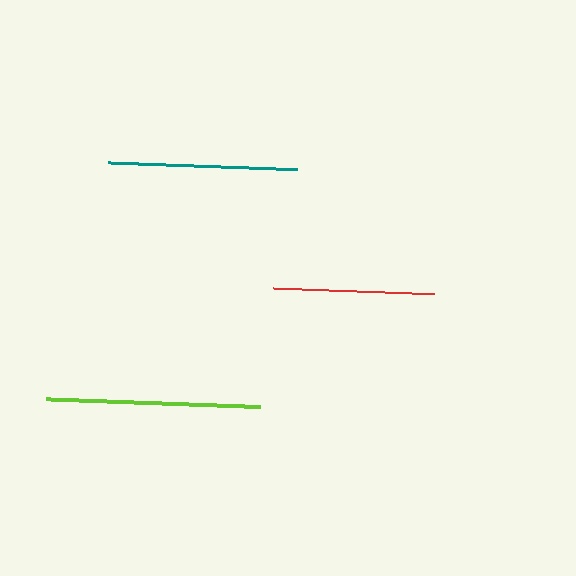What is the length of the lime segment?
The lime segment is approximately 214 pixels long.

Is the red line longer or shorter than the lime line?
The lime line is longer than the red line.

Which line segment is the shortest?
The red line is the shortest at approximately 161 pixels.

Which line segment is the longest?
The lime line is the longest at approximately 214 pixels.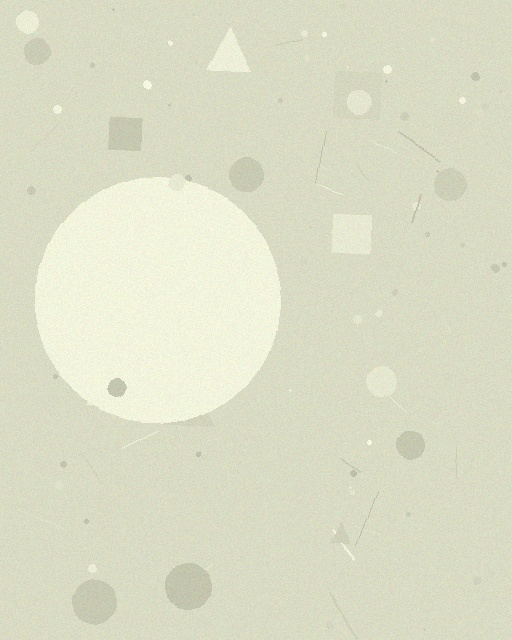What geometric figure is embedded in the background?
A circle is embedded in the background.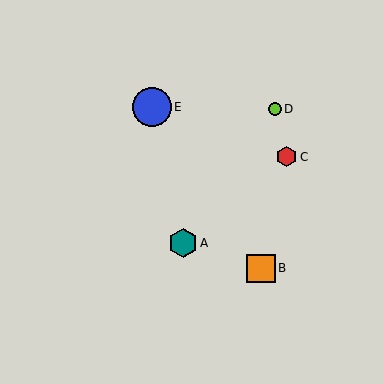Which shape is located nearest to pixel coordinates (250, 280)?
The orange square (labeled B) at (261, 268) is nearest to that location.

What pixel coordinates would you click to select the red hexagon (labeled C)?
Click at (287, 157) to select the red hexagon C.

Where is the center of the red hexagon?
The center of the red hexagon is at (287, 157).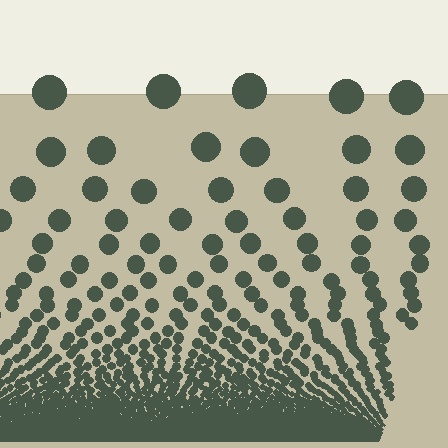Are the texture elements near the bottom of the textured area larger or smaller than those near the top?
Smaller. The gradient is inverted — elements near the bottom are smaller and denser.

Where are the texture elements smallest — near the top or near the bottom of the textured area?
Near the bottom.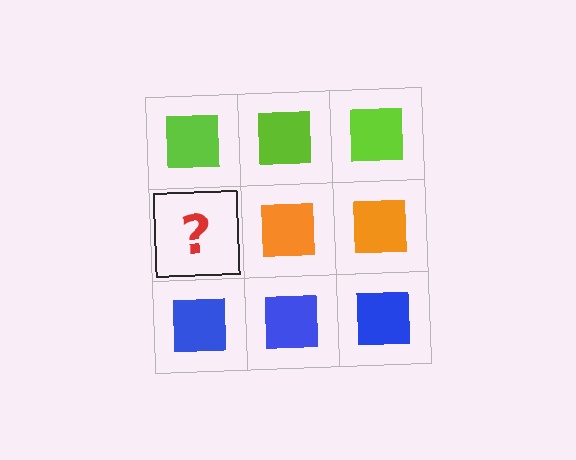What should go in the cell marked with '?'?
The missing cell should contain an orange square.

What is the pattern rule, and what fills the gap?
The rule is that each row has a consistent color. The gap should be filled with an orange square.